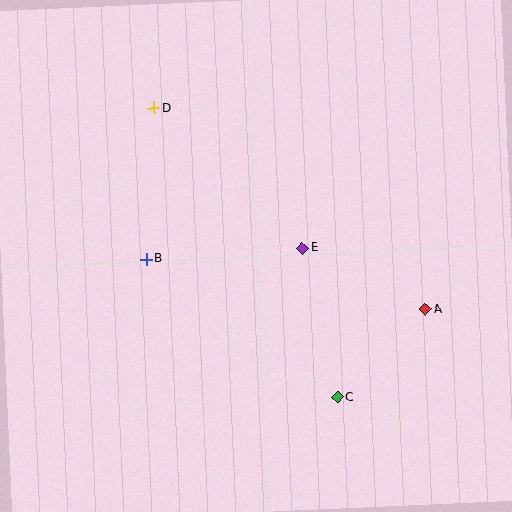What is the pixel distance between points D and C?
The distance between D and C is 343 pixels.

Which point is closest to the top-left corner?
Point D is closest to the top-left corner.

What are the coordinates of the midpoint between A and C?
The midpoint between A and C is at (381, 353).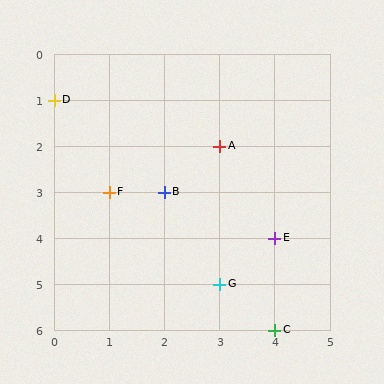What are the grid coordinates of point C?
Point C is at grid coordinates (4, 6).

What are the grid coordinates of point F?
Point F is at grid coordinates (1, 3).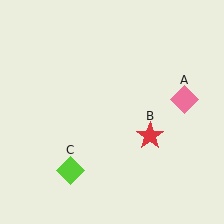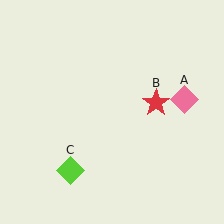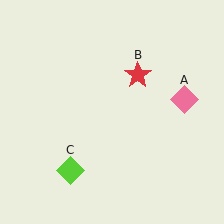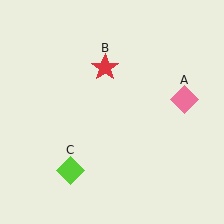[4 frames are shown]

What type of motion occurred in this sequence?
The red star (object B) rotated counterclockwise around the center of the scene.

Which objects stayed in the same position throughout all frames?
Pink diamond (object A) and lime diamond (object C) remained stationary.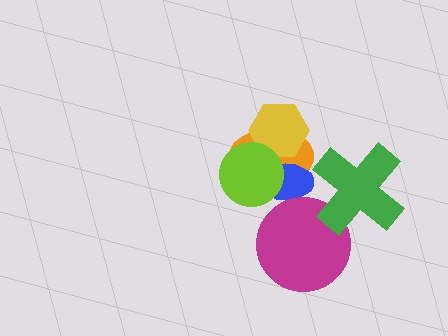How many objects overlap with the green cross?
1 object overlaps with the green cross.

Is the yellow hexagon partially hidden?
Yes, it is partially covered by another shape.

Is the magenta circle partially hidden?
Yes, it is partially covered by another shape.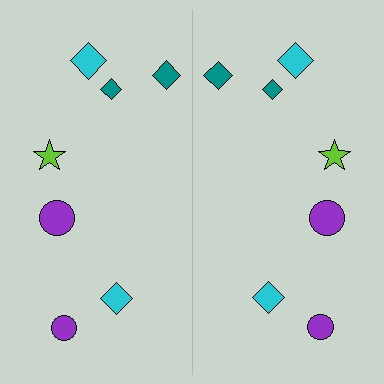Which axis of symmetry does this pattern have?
The pattern has a vertical axis of symmetry running through the center of the image.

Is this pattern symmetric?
Yes, this pattern has bilateral (reflection) symmetry.